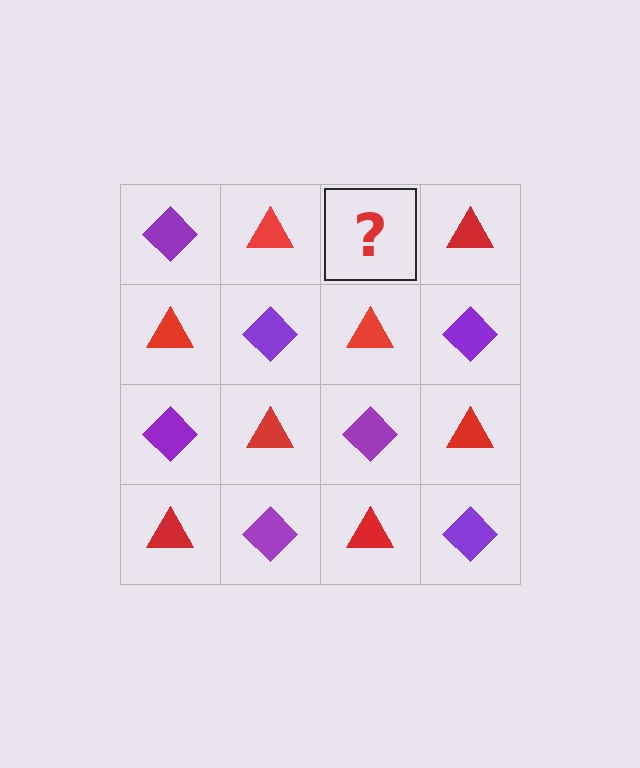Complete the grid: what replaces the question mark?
The question mark should be replaced with a purple diamond.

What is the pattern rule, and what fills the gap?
The rule is that it alternates purple diamond and red triangle in a checkerboard pattern. The gap should be filled with a purple diamond.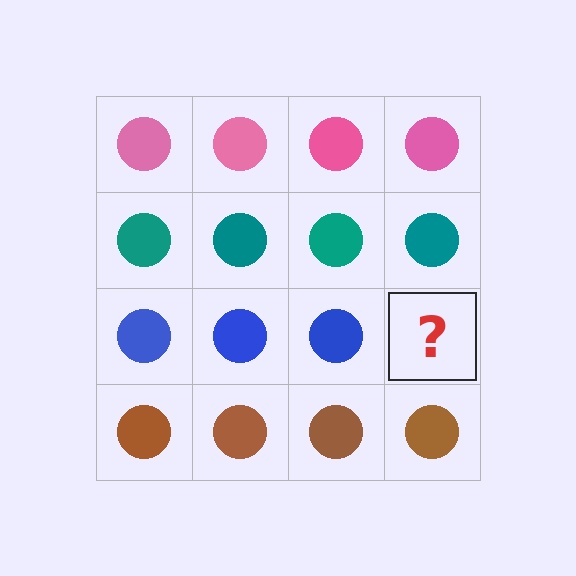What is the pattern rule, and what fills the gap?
The rule is that each row has a consistent color. The gap should be filled with a blue circle.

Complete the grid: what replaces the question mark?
The question mark should be replaced with a blue circle.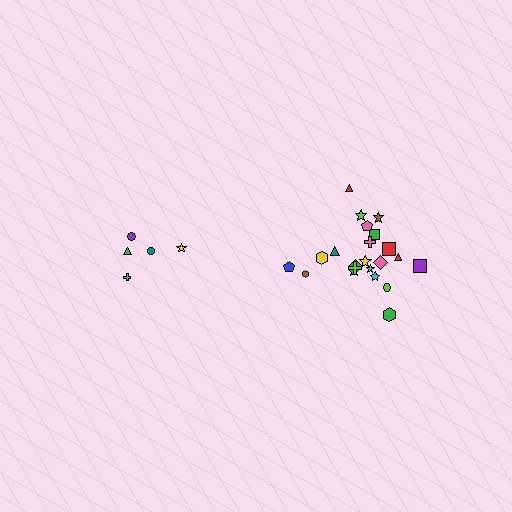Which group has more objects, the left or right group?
The right group.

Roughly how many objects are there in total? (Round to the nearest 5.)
Roughly 25 objects in total.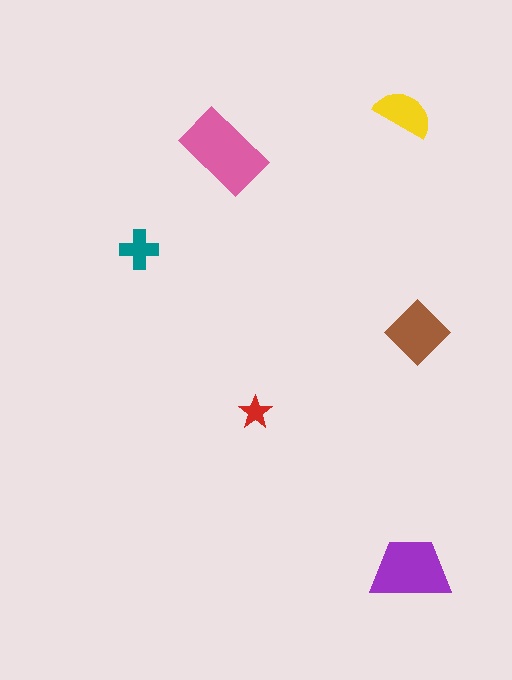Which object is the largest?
The pink rectangle.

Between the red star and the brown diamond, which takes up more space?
The brown diamond.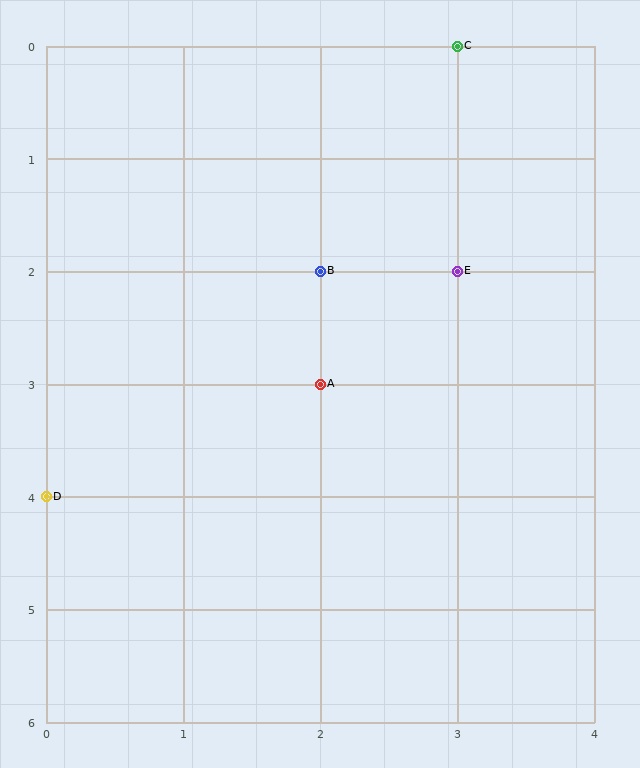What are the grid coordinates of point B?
Point B is at grid coordinates (2, 2).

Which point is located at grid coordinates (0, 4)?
Point D is at (0, 4).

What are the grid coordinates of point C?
Point C is at grid coordinates (3, 0).